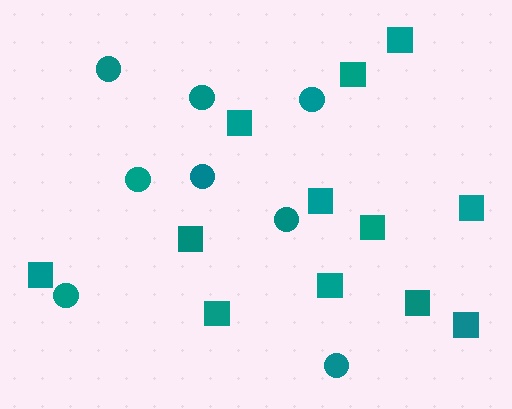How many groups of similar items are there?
There are 2 groups: one group of circles (8) and one group of squares (12).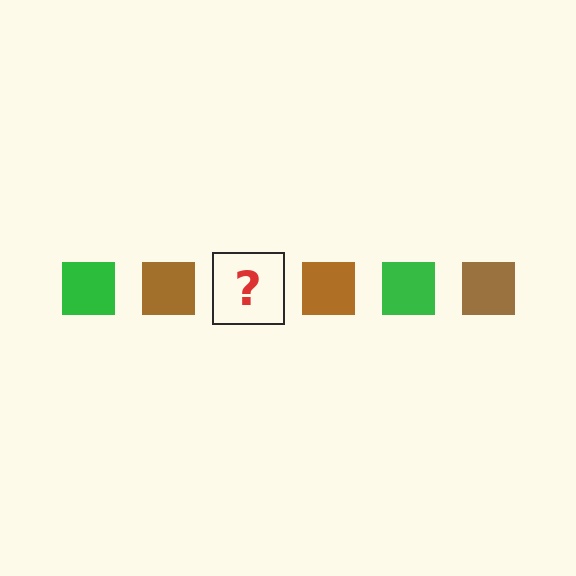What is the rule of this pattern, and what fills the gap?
The rule is that the pattern cycles through green, brown squares. The gap should be filled with a green square.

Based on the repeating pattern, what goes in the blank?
The blank should be a green square.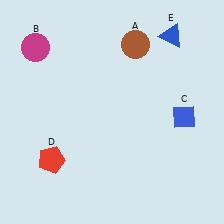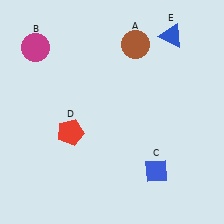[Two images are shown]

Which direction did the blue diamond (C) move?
The blue diamond (C) moved down.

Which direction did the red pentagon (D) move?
The red pentagon (D) moved up.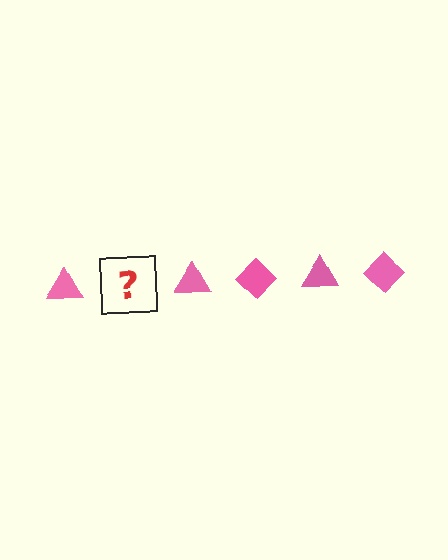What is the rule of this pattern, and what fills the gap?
The rule is that the pattern cycles through triangle, diamond shapes in pink. The gap should be filled with a pink diamond.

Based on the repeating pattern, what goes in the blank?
The blank should be a pink diamond.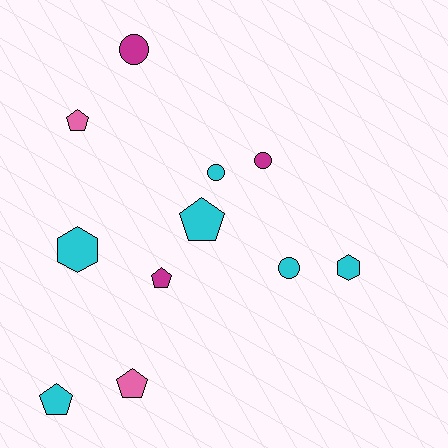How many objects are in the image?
There are 11 objects.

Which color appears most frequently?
Cyan, with 6 objects.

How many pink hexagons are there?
There are no pink hexagons.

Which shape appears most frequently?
Pentagon, with 5 objects.